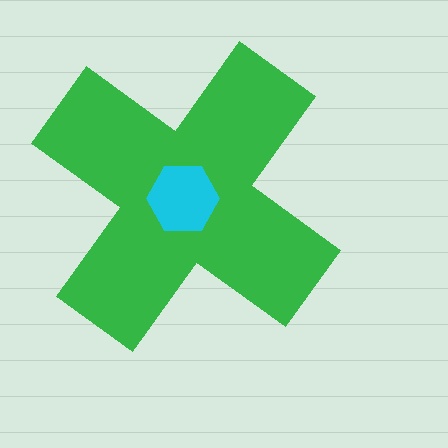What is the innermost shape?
The cyan hexagon.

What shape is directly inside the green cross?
The cyan hexagon.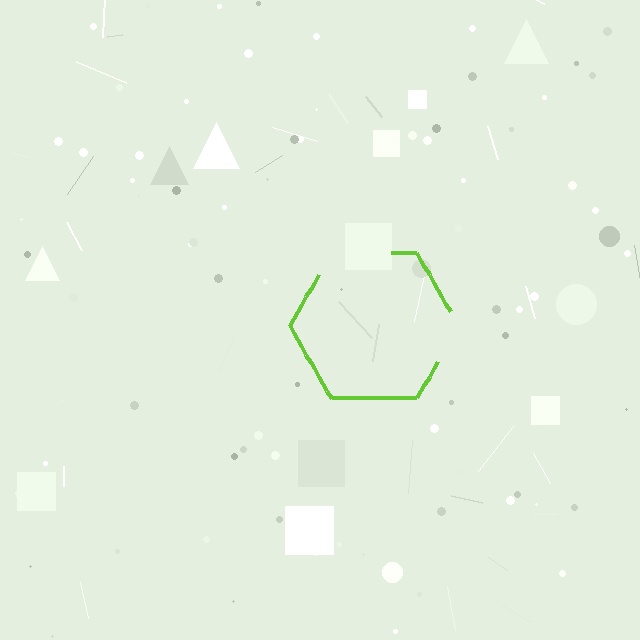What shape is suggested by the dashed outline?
The dashed outline suggests a hexagon.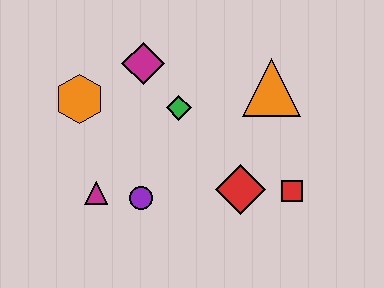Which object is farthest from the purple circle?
The orange triangle is farthest from the purple circle.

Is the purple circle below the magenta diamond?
Yes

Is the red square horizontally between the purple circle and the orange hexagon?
No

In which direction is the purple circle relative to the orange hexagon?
The purple circle is below the orange hexagon.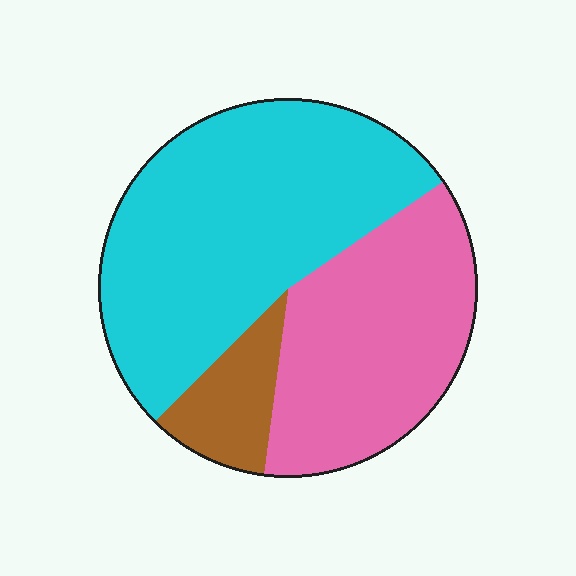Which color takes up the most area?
Cyan, at roughly 55%.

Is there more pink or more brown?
Pink.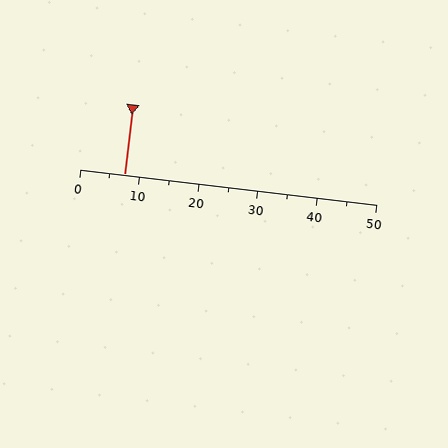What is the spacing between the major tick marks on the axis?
The major ticks are spaced 10 apart.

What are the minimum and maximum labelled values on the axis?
The axis runs from 0 to 50.